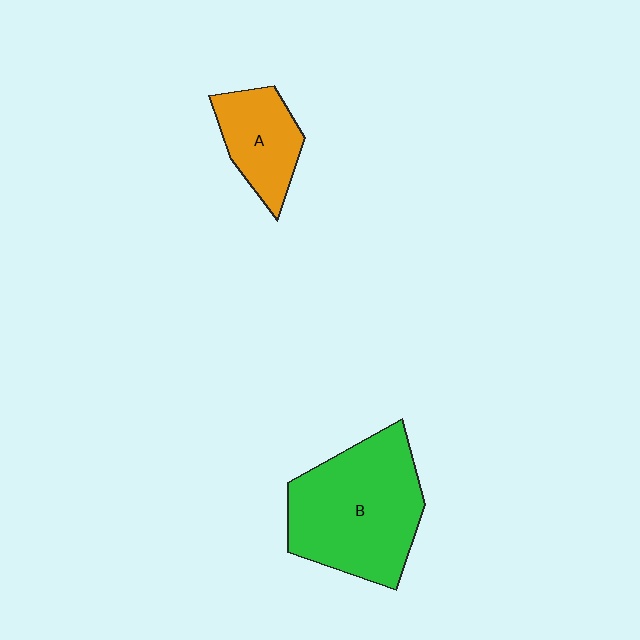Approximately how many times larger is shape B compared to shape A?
Approximately 2.2 times.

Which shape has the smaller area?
Shape A (orange).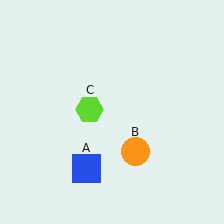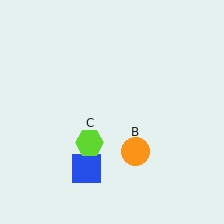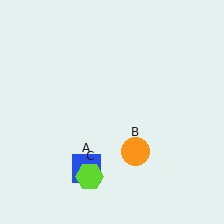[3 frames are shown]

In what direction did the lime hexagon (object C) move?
The lime hexagon (object C) moved down.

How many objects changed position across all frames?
1 object changed position: lime hexagon (object C).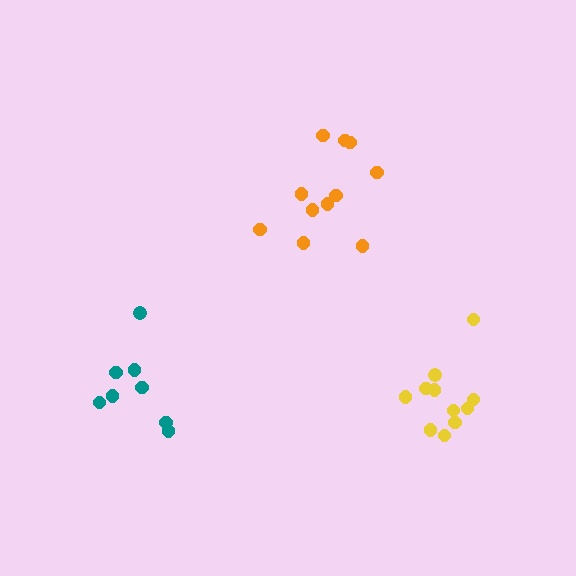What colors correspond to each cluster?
The clusters are colored: yellow, orange, teal.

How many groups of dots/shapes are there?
There are 3 groups.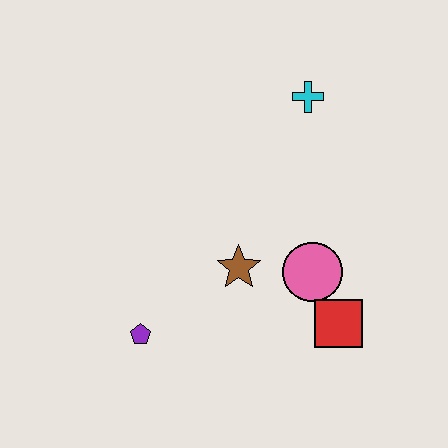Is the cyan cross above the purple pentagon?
Yes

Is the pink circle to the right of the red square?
No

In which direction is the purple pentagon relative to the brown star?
The purple pentagon is to the left of the brown star.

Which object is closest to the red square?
The pink circle is closest to the red square.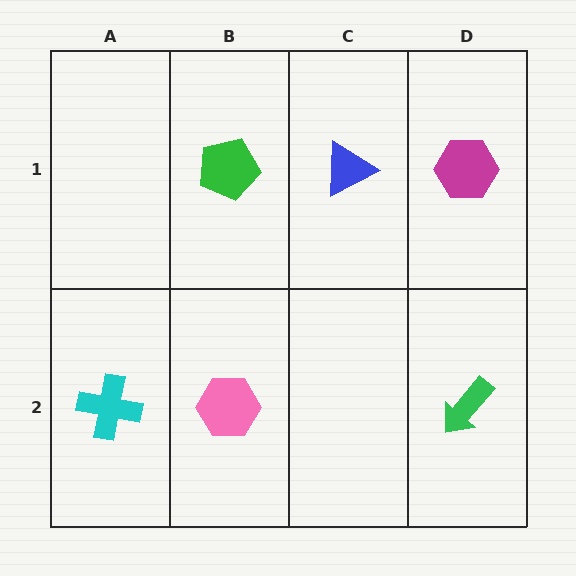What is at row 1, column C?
A blue triangle.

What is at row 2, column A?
A cyan cross.